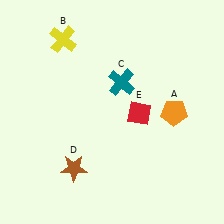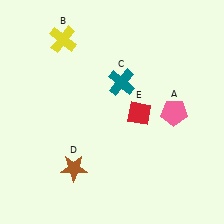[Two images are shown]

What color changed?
The pentagon (A) changed from orange in Image 1 to pink in Image 2.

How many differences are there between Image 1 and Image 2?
There is 1 difference between the two images.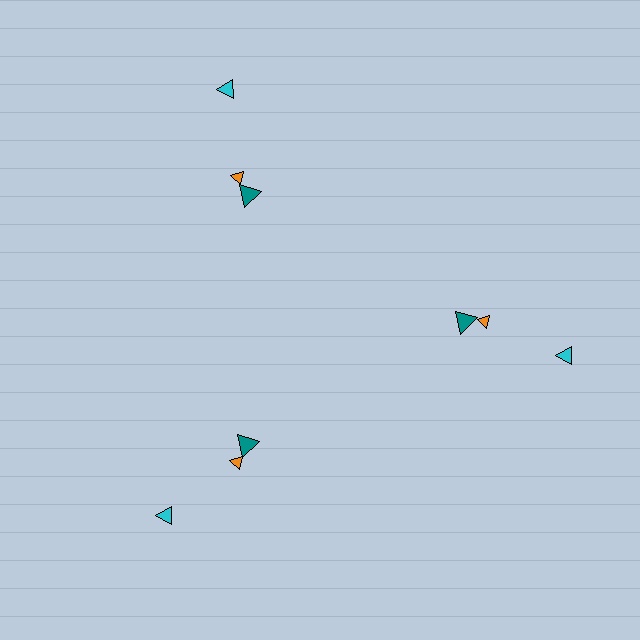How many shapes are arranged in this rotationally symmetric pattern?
There are 9 shapes, arranged in 3 groups of 3.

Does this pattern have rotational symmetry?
Yes, this pattern has 3-fold rotational symmetry. It looks the same after rotating 120 degrees around the center.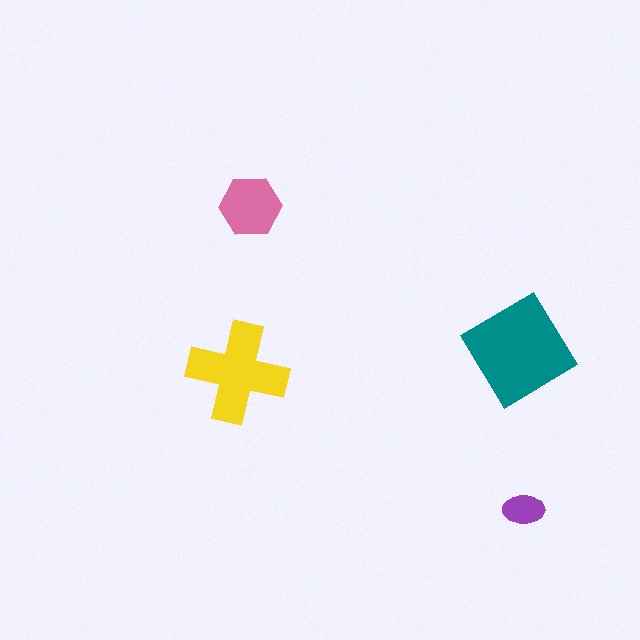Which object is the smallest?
The purple ellipse.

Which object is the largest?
The teal diamond.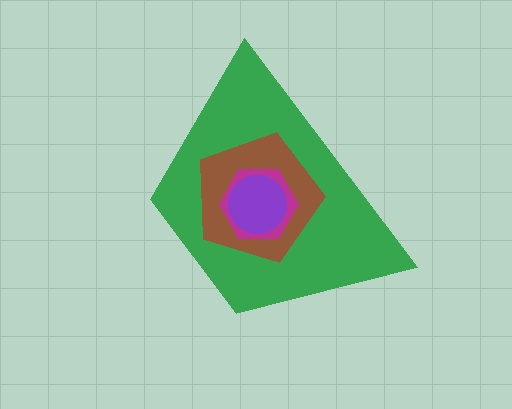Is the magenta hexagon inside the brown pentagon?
Yes.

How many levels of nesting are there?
4.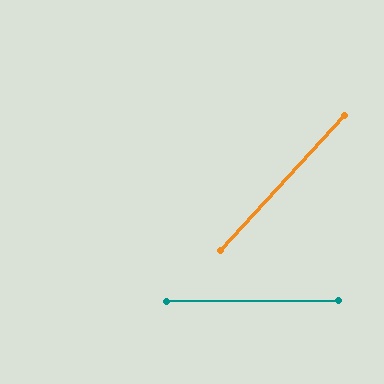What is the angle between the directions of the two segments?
Approximately 47 degrees.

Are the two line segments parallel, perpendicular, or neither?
Neither parallel nor perpendicular — they differ by about 47°.